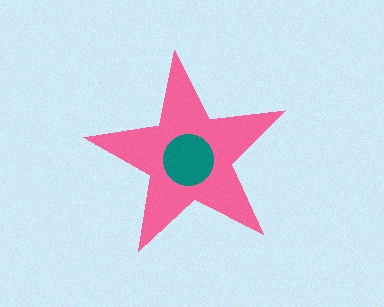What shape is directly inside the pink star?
The teal circle.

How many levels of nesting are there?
2.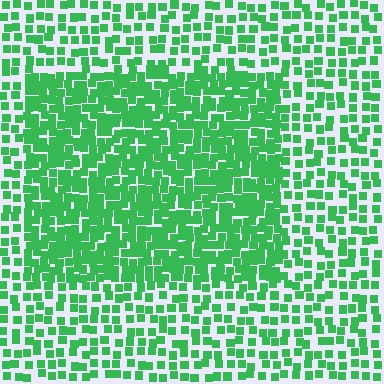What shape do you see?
I see a rectangle.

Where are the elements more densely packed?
The elements are more densely packed inside the rectangle boundary.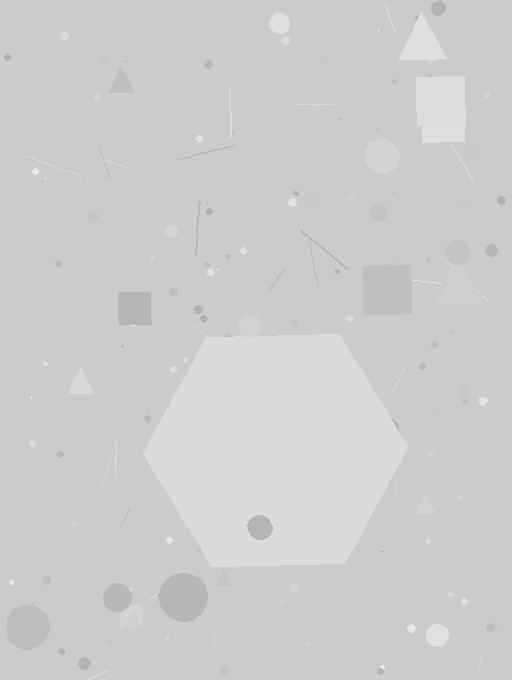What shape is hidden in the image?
A hexagon is hidden in the image.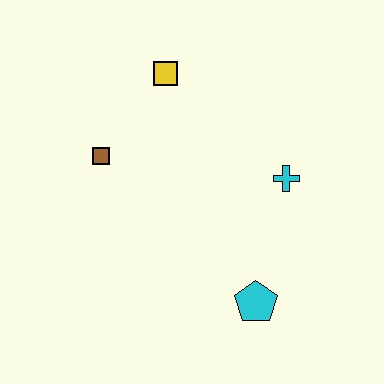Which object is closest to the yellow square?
The brown square is closest to the yellow square.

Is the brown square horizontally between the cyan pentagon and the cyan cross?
No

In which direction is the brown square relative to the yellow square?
The brown square is below the yellow square.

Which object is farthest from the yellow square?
The cyan pentagon is farthest from the yellow square.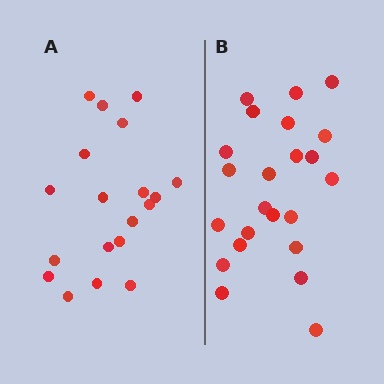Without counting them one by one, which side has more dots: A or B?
Region B (the right region) has more dots.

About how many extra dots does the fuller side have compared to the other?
Region B has about 4 more dots than region A.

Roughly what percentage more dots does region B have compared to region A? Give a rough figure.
About 20% more.